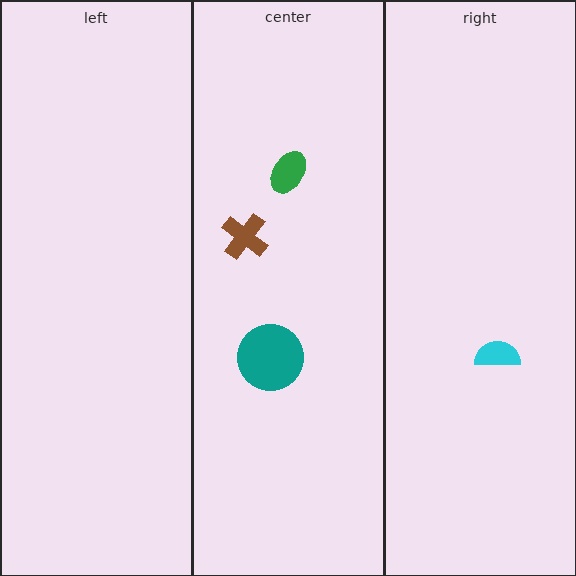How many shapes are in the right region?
1.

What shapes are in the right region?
The cyan semicircle.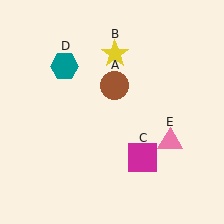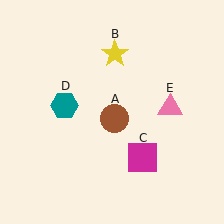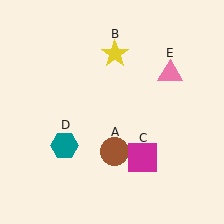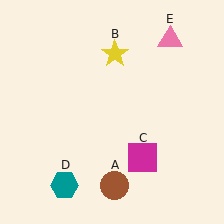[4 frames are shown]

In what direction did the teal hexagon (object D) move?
The teal hexagon (object D) moved down.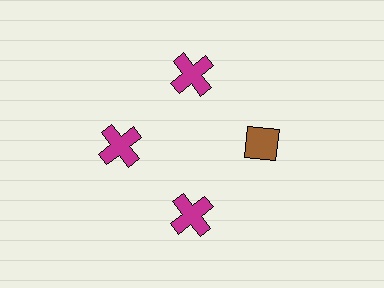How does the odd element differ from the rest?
It differs in both color (brown instead of magenta) and shape (diamond instead of cross).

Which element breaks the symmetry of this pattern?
The brown diamond at roughly the 3 o'clock position breaks the symmetry. All other shapes are magenta crosses.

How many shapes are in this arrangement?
There are 4 shapes arranged in a ring pattern.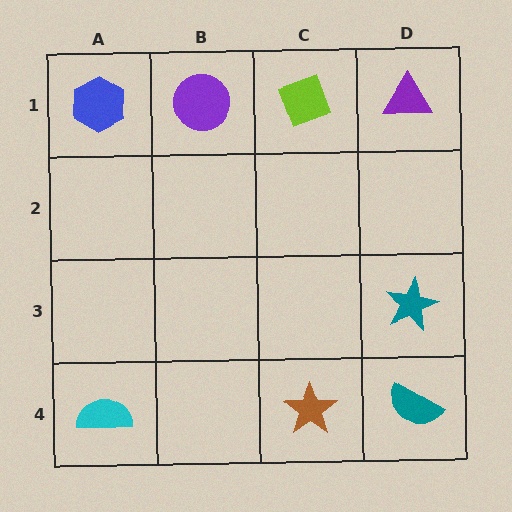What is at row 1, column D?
A purple triangle.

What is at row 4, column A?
A cyan semicircle.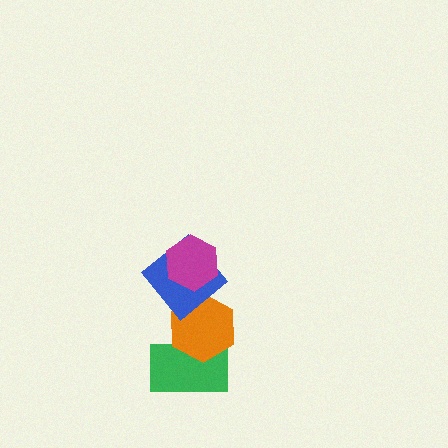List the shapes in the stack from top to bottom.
From top to bottom: the magenta hexagon, the blue diamond, the orange hexagon, the green rectangle.